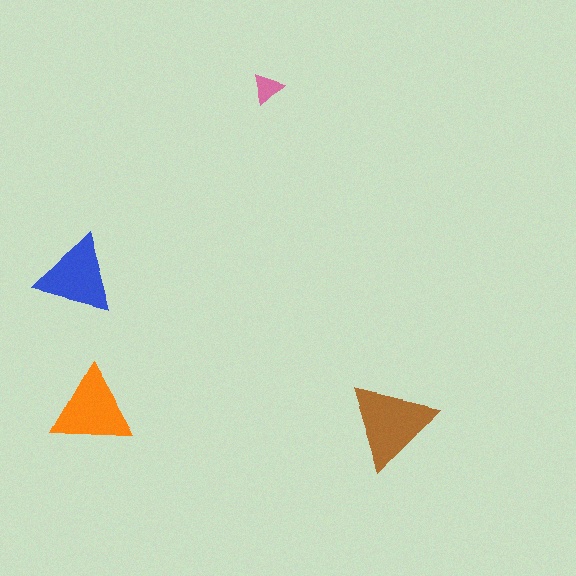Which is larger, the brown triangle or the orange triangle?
The brown one.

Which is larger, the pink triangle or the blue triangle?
The blue one.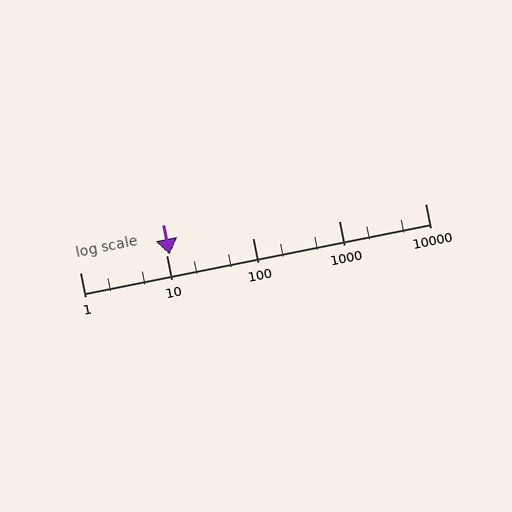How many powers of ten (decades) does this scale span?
The scale spans 4 decades, from 1 to 10000.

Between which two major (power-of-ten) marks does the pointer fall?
The pointer is between 10 and 100.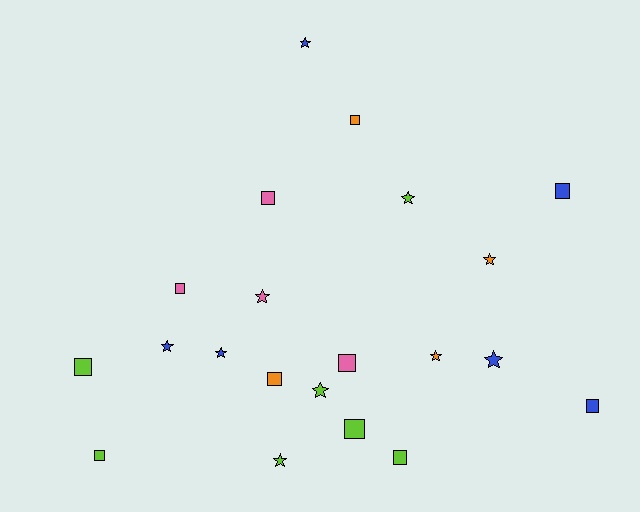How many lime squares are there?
There are 4 lime squares.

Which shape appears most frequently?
Square, with 11 objects.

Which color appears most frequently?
Lime, with 7 objects.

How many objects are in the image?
There are 21 objects.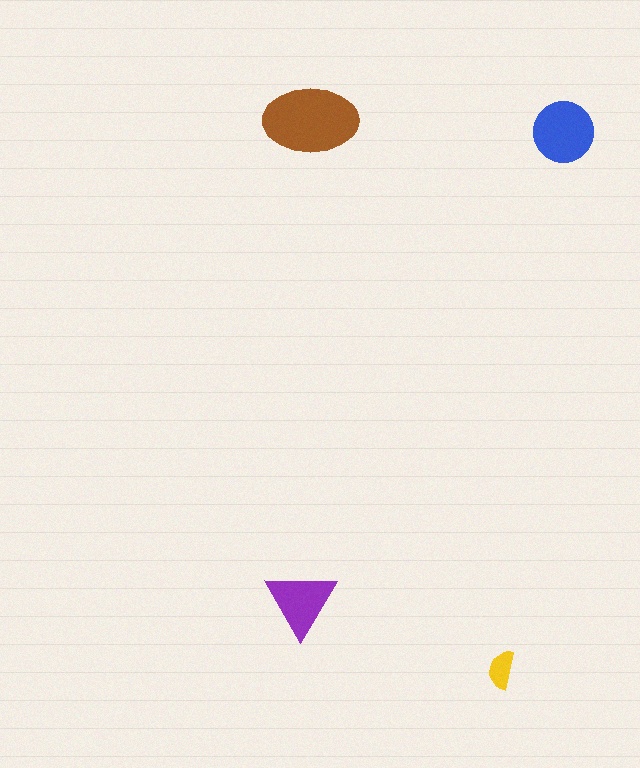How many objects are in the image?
There are 4 objects in the image.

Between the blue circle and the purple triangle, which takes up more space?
The blue circle.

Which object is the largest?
The brown ellipse.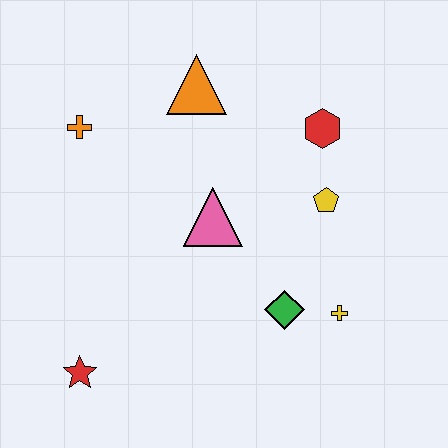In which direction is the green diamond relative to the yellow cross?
The green diamond is to the left of the yellow cross.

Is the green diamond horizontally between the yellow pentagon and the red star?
Yes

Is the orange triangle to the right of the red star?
Yes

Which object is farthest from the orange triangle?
The red star is farthest from the orange triangle.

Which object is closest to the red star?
The pink triangle is closest to the red star.